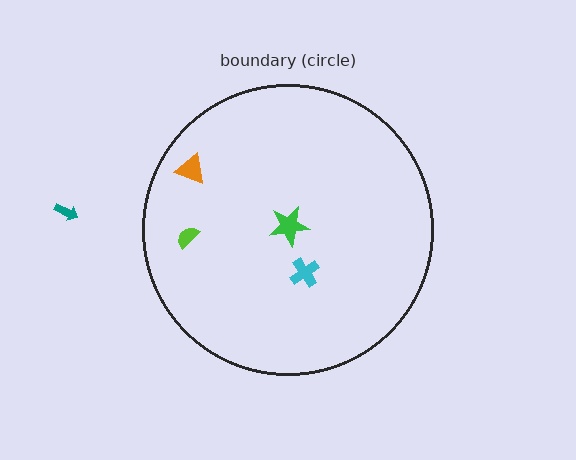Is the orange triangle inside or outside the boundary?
Inside.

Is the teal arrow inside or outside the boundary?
Outside.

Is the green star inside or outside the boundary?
Inside.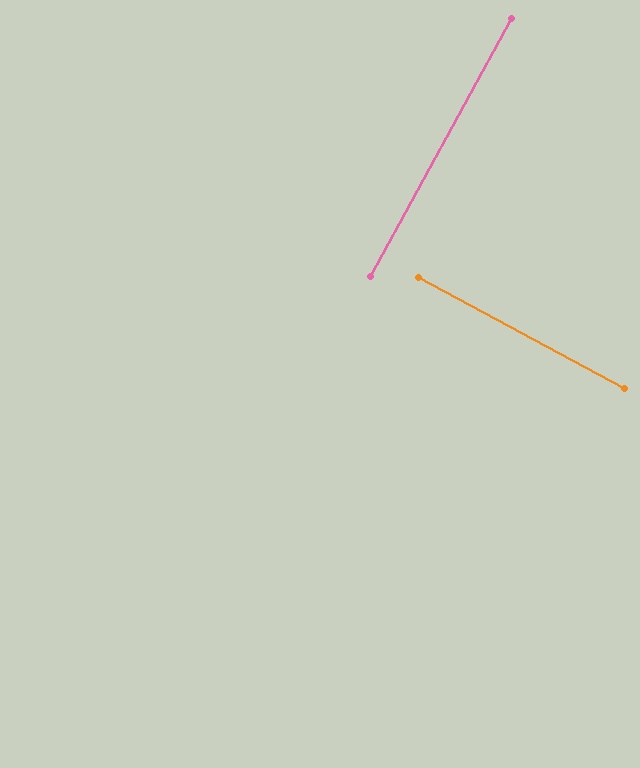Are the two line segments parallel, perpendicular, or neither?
Perpendicular — they meet at approximately 90°.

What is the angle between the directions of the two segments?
Approximately 90 degrees.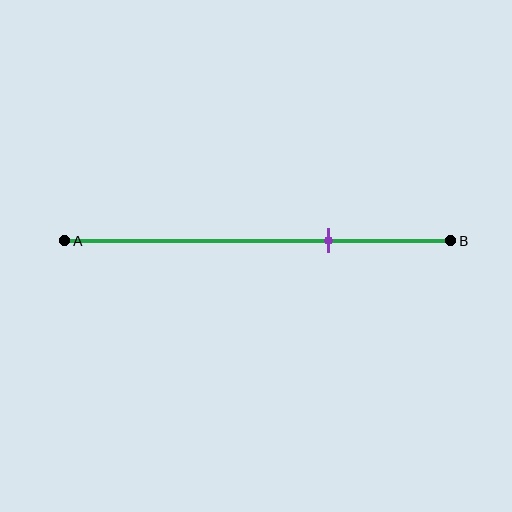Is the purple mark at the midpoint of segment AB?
No, the mark is at about 70% from A, not at the 50% midpoint.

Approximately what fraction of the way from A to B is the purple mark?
The purple mark is approximately 70% of the way from A to B.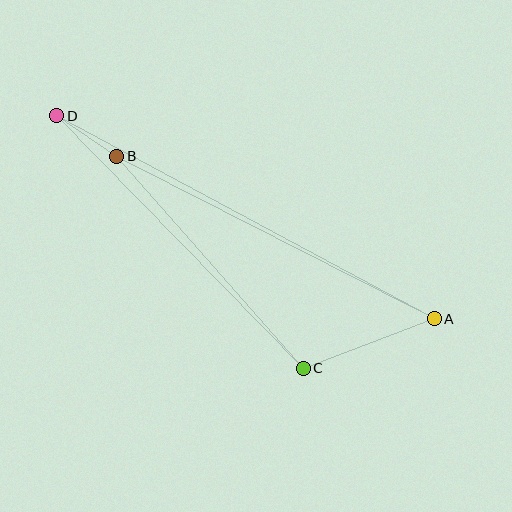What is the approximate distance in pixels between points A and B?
The distance between A and B is approximately 356 pixels.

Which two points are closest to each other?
Points B and D are closest to each other.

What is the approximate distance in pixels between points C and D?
The distance between C and D is approximately 353 pixels.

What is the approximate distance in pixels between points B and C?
The distance between B and C is approximately 282 pixels.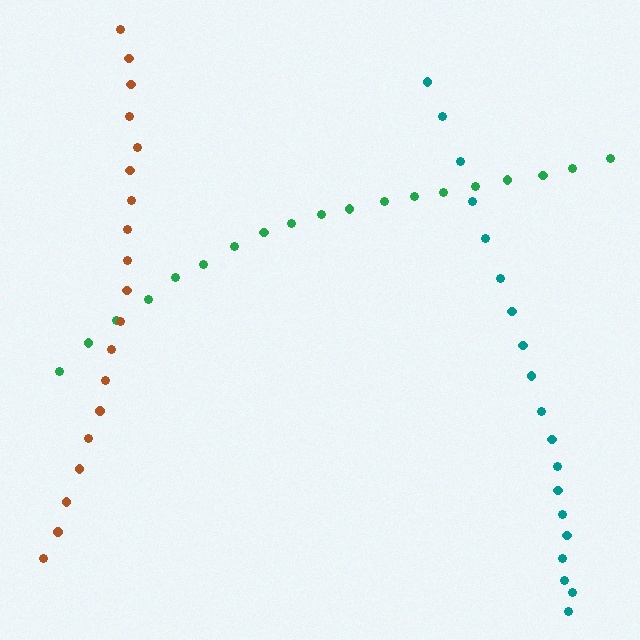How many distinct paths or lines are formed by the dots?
There are 3 distinct paths.